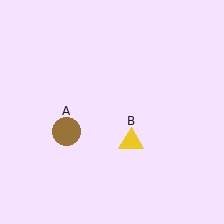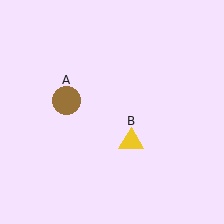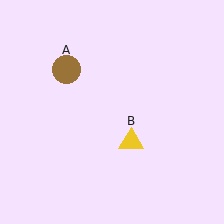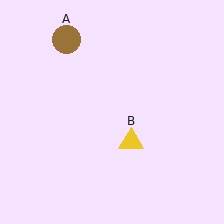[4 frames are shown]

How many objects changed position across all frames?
1 object changed position: brown circle (object A).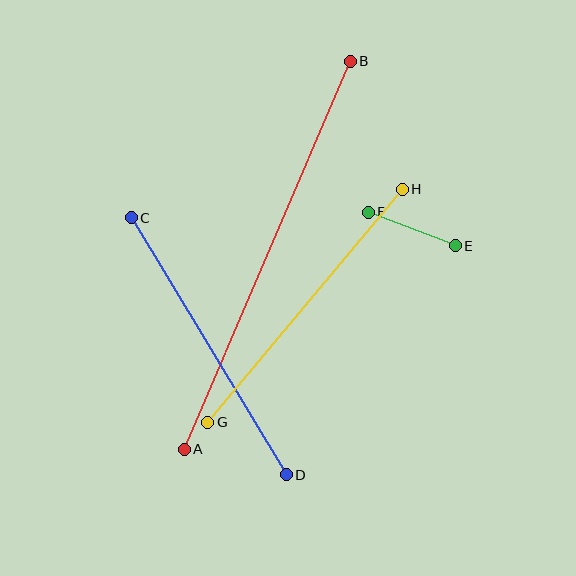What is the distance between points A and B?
The distance is approximately 422 pixels.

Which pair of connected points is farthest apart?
Points A and B are farthest apart.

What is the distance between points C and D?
The distance is approximately 300 pixels.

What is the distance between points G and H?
The distance is approximately 303 pixels.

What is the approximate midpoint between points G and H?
The midpoint is at approximately (305, 306) pixels.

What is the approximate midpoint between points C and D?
The midpoint is at approximately (209, 346) pixels.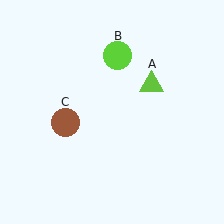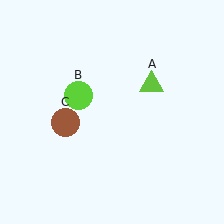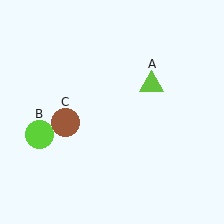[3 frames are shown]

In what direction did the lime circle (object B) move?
The lime circle (object B) moved down and to the left.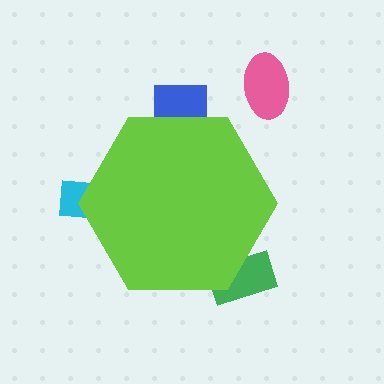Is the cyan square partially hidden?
Yes, the cyan square is partially hidden behind the lime hexagon.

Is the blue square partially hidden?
Yes, the blue square is partially hidden behind the lime hexagon.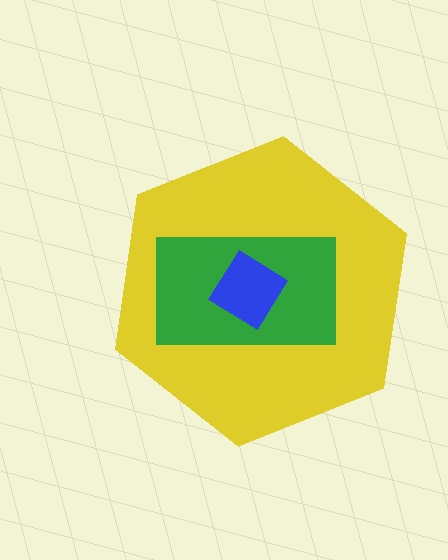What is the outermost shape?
The yellow hexagon.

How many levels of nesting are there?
3.